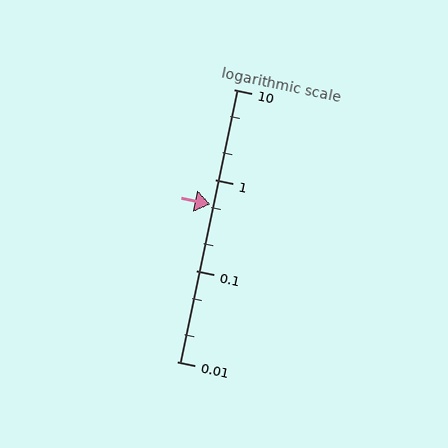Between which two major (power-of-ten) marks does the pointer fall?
The pointer is between 0.1 and 1.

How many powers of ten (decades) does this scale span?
The scale spans 3 decades, from 0.01 to 10.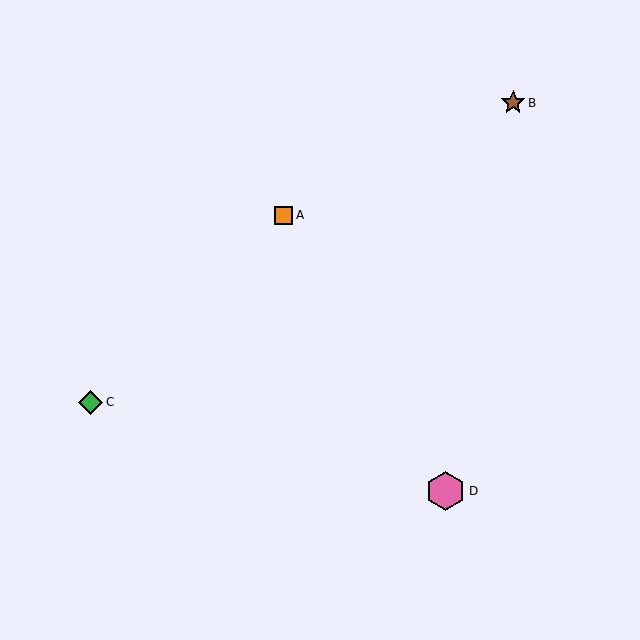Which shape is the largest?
The pink hexagon (labeled D) is the largest.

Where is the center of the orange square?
The center of the orange square is at (284, 215).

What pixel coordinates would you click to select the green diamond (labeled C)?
Click at (91, 402) to select the green diamond C.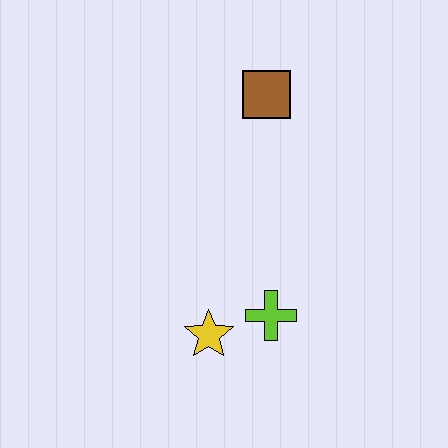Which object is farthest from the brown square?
The yellow star is farthest from the brown square.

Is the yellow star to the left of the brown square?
Yes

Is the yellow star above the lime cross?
No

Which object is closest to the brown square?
The lime cross is closest to the brown square.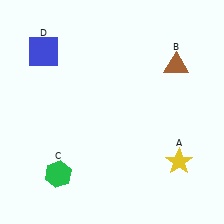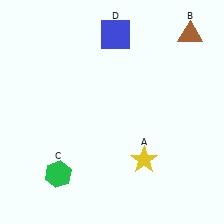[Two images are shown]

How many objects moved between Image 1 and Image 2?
3 objects moved between the two images.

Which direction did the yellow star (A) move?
The yellow star (A) moved left.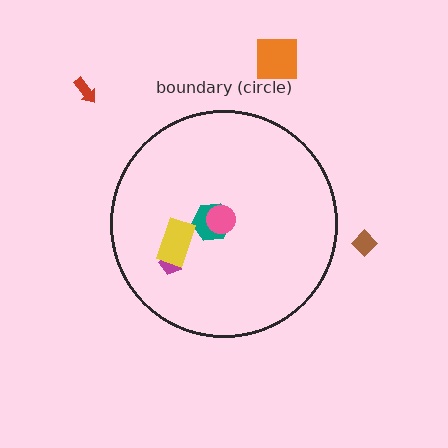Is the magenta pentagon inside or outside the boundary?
Inside.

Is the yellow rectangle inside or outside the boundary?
Inside.